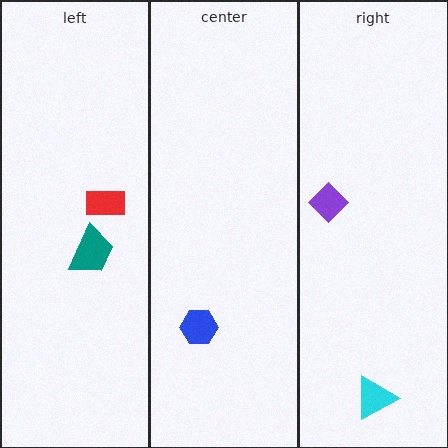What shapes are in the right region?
The purple diamond, the cyan triangle.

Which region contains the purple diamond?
The right region.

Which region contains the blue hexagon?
The center region.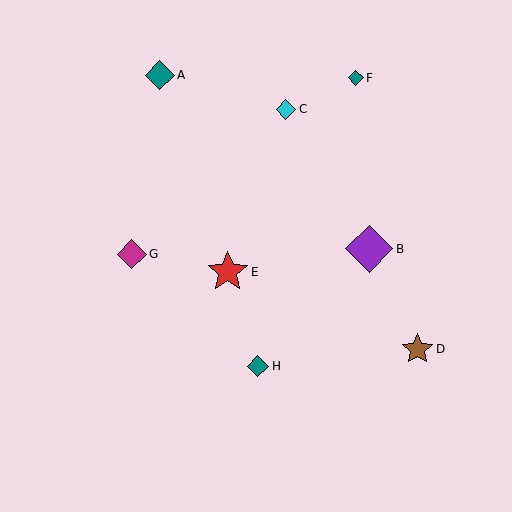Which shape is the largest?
The purple diamond (labeled B) is the largest.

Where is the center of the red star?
The center of the red star is at (228, 272).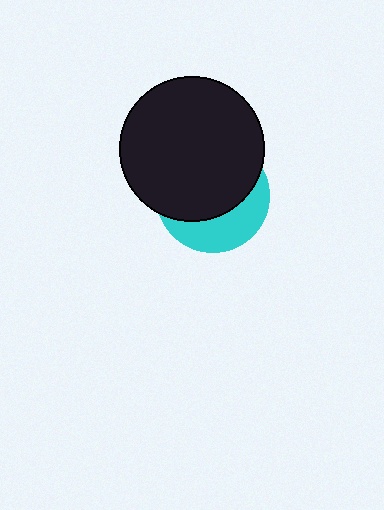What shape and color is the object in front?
The object in front is a black circle.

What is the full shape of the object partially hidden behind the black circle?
The partially hidden object is a cyan circle.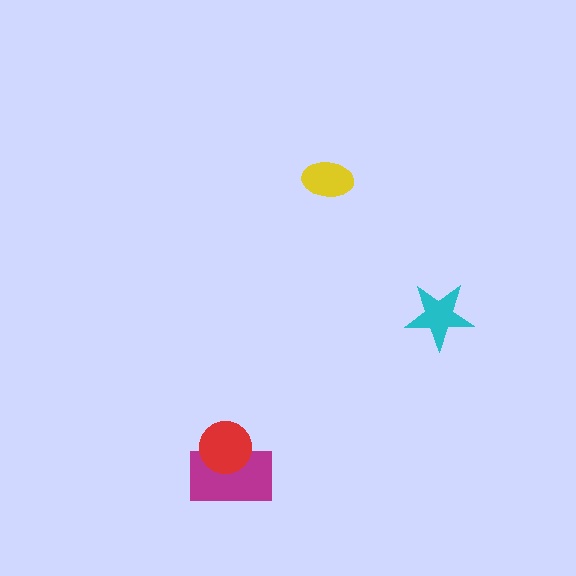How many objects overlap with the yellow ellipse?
0 objects overlap with the yellow ellipse.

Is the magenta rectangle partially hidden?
Yes, it is partially covered by another shape.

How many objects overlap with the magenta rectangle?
1 object overlaps with the magenta rectangle.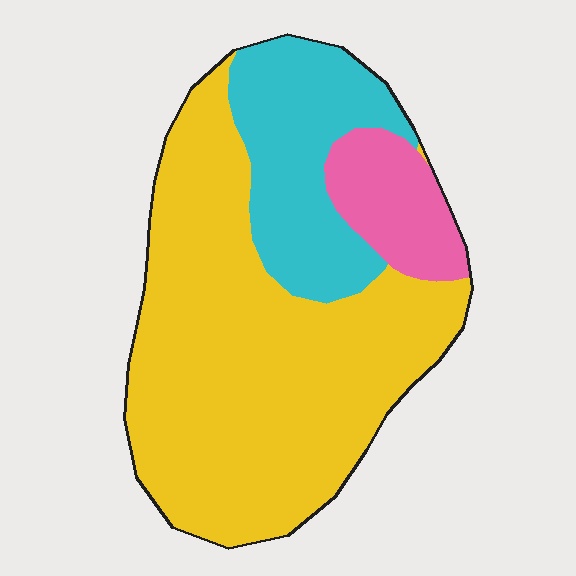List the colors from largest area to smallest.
From largest to smallest: yellow, cyan, pink.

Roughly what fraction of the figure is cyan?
Cyan takes up about one quarter (1/4) of the figure.